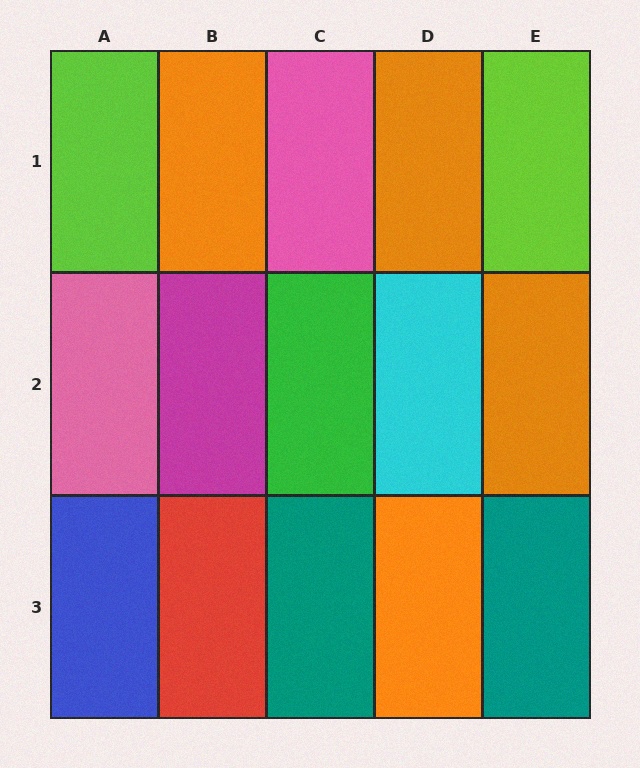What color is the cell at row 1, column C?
Pink.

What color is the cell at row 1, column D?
Orange.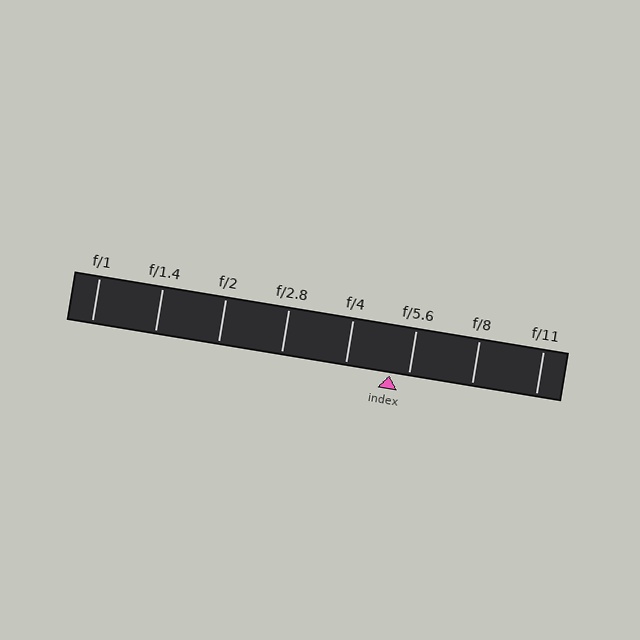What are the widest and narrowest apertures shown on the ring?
The widest aperture shown is f/1 and the narrowest is f/11.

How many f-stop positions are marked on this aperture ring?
There are 8 f-stop positions marked.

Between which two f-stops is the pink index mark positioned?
The index mark is between f/4 and f/5.6.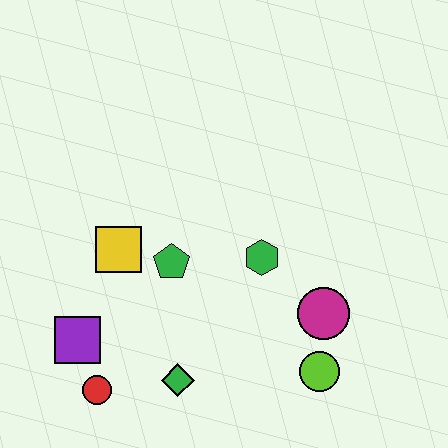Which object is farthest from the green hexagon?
The red circle is farthest from the green hexagon.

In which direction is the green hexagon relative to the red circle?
The green hexagon is to the right of the red circle.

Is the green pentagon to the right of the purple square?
Yes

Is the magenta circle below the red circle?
No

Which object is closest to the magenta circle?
The lime circle is closest to the magenta circle.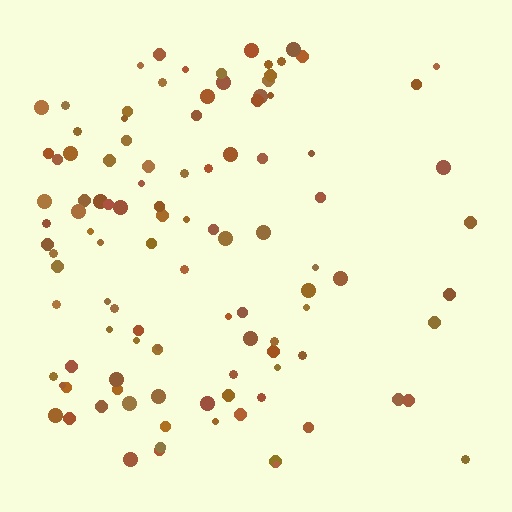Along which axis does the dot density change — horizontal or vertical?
Horizontal.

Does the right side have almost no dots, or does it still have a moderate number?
Still a moderate number, just noticeably fewer than the left.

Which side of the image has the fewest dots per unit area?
The right.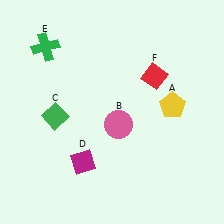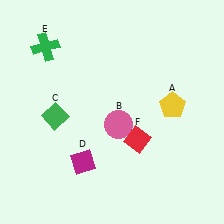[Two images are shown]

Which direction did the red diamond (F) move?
The red diamond (F) moved down.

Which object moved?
The red diamond (F) moved down.